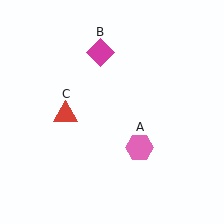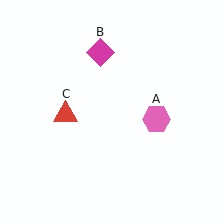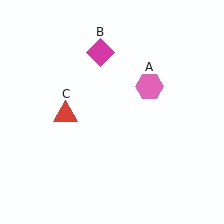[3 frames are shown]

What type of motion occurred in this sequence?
The pink hexagon (object A) rotated counterclockwise around the center of the scene.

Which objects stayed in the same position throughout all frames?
Magenta diamond (object B) and red triangle (object C) remained stationary.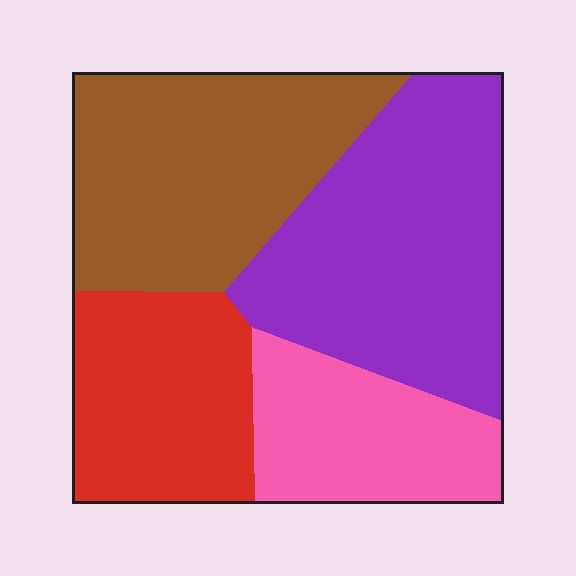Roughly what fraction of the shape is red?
Red takes up about one fifth (1/5) of the shape.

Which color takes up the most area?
Purple, at roughly 35%.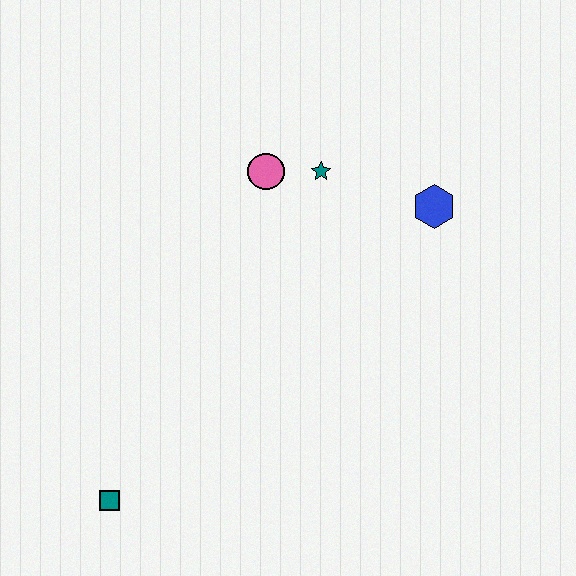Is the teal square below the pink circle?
Yes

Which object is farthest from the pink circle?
The teal square is farthest from the pink circle.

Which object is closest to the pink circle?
The teal star is closest to the pink circle.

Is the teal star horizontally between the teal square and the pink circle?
No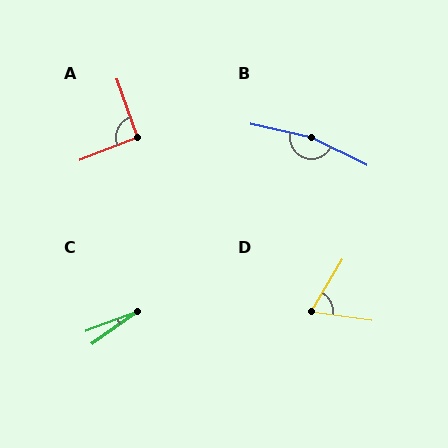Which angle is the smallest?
C, at approximately 15 degrees.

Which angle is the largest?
B, at approximately 167 degrees.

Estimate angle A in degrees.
Approximately 92 degrees.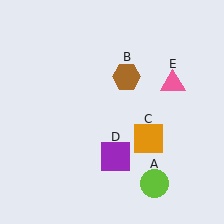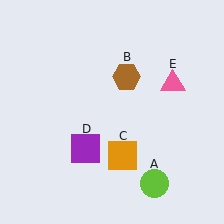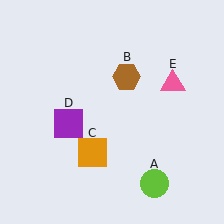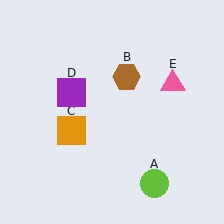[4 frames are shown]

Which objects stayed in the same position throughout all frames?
Lime circle (object A) and brown hexagon (object B) and pink triangle (object E) remained stationary.